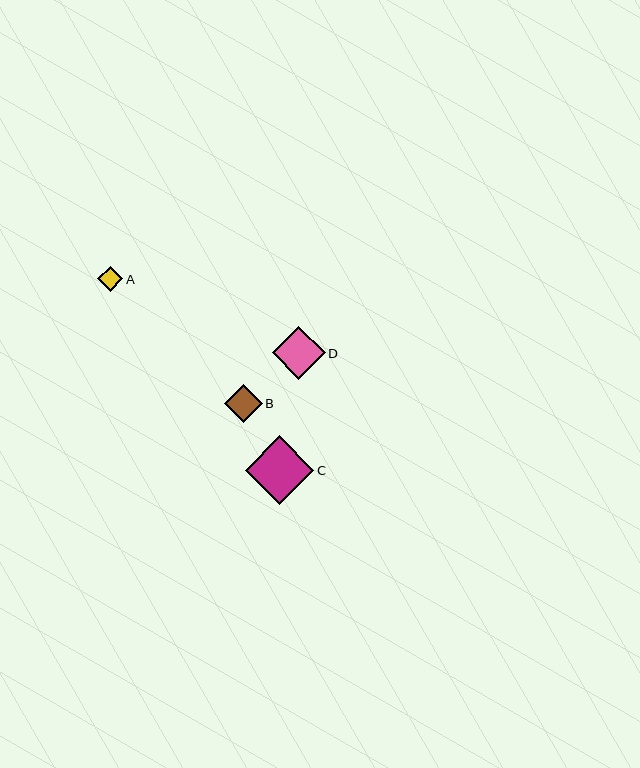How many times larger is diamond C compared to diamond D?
Diamond C is approximately 1.3 times the size of diamond D.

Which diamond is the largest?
Diamond C is the largest with a size of approximately 69 pixels.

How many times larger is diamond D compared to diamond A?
Diamond D is approximately 2.1 times the size of diamond A.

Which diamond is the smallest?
Diamond A is the smallest with a size of approximately 25 pixels.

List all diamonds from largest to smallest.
From largest to smallest: C, D, B, A.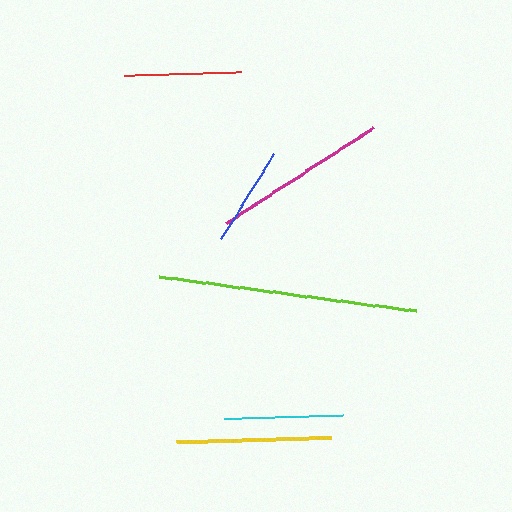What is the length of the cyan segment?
The cyan segment is approximately 119 pixels long.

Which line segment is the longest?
The lime line is the longest at approximately 260 pixels.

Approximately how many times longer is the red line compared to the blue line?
The red line is approximately 1.2 times the length of the blue line.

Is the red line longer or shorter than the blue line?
The red line is longer than the blue line.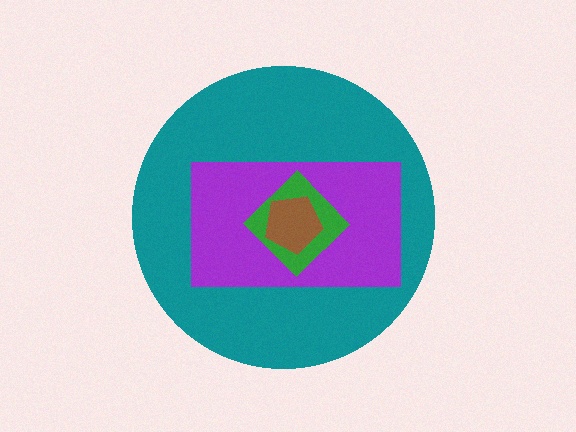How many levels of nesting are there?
4.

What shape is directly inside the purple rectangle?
The green diamond.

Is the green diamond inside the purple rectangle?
Yes.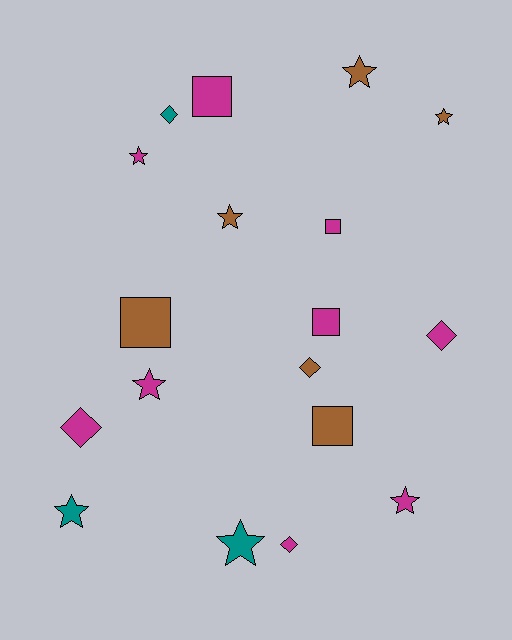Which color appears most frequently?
Magenta, with 9 objects.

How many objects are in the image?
There are 18 objects.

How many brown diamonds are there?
There is 1 brown diamond.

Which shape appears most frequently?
Star, with 8 objects.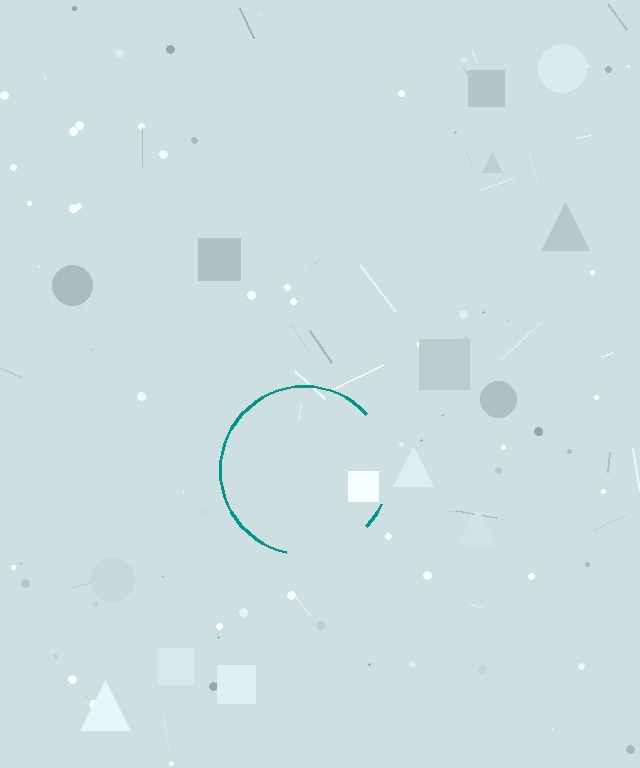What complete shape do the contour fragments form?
The contour fragments form a circle.